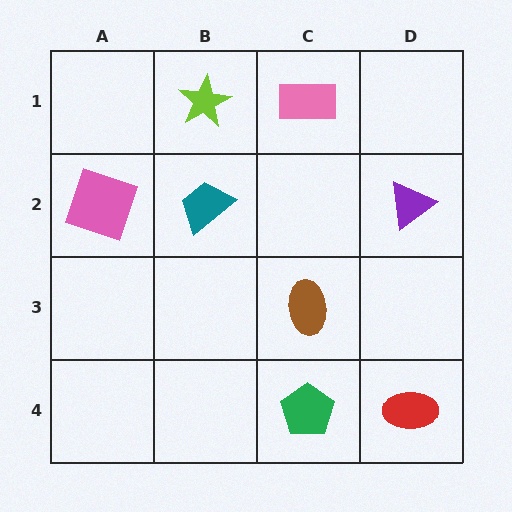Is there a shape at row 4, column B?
No, that cell is empty.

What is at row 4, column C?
A green pentagon.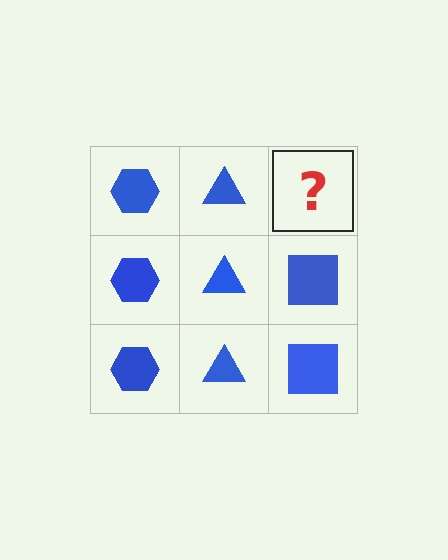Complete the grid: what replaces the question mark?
The question mark should be replaced with a blue square.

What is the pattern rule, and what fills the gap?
The rule is that each column has a consistent shape. The gap should be filled with a blue square.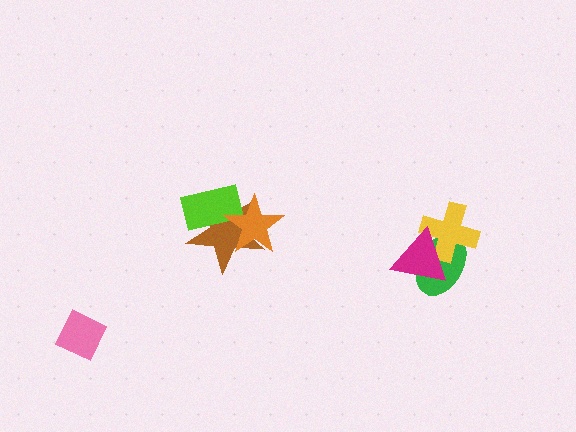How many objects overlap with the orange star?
2 objects overlap with the orange star.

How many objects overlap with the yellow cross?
2 objects overlap with the yellow cross.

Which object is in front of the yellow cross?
The magenta triangle is in front of the yellow cross.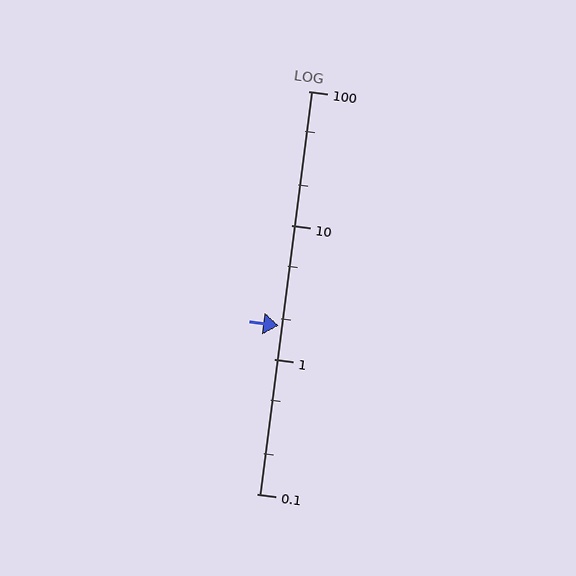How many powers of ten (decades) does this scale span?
The scale spans 3 decades, from 0.1 to 100.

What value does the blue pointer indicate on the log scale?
The pointer indicates approximately 1.8.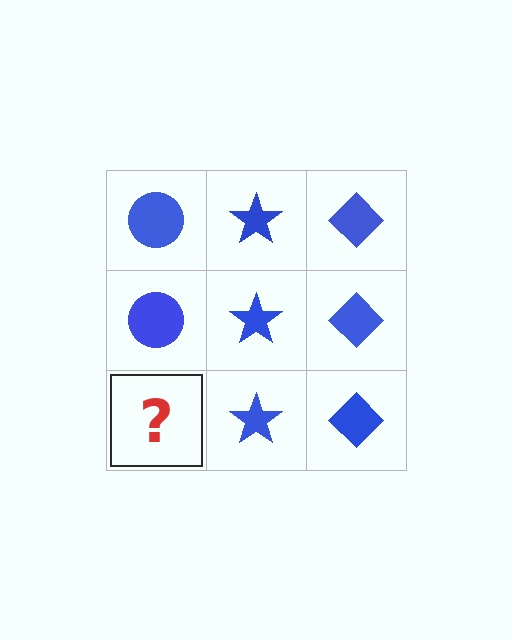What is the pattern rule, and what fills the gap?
The rule is that each column has a consistent shape. The gap should be filled with a blue circle.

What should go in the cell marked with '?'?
The missing cell should contain a blue circle.